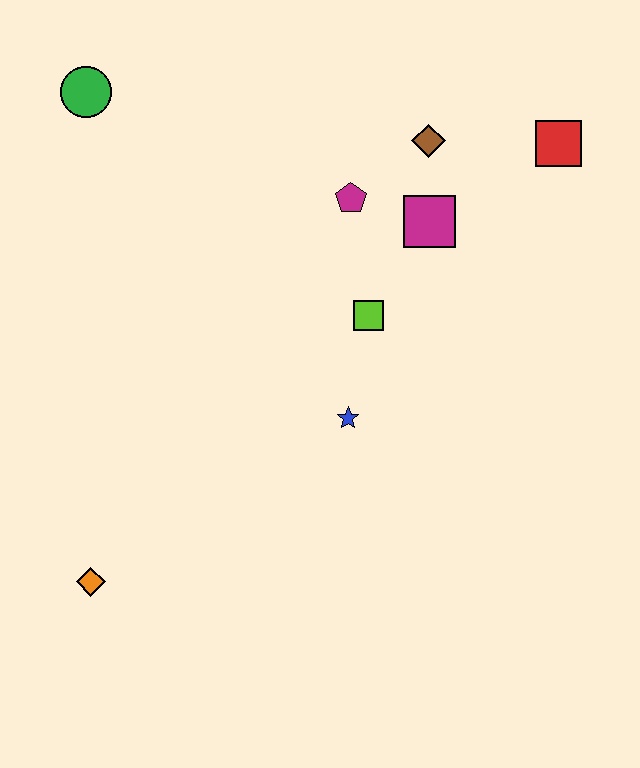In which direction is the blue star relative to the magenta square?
The blue star is below the magenta square.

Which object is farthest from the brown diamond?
The orange diamond is farthest from the brown diamond.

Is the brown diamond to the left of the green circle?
No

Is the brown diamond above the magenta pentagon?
Yes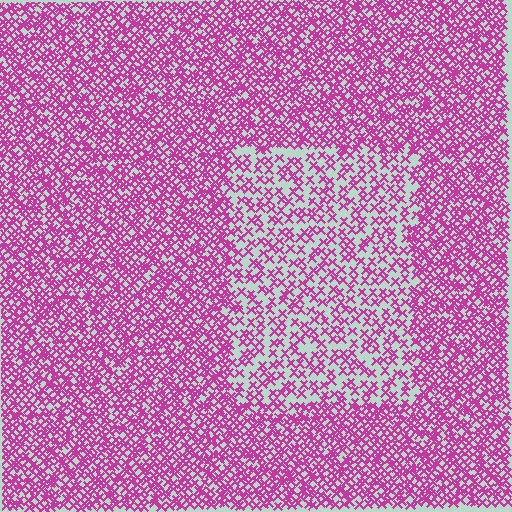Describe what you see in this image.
The image contains small magenta elements arranged at two different densities. A rectangle-shaped region is visible where the elements are less densely packed than the surrounding area.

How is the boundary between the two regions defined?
The boundary is defined by a change in element density (approximately 1.9x ratio). All elements are the same color, size, and shape.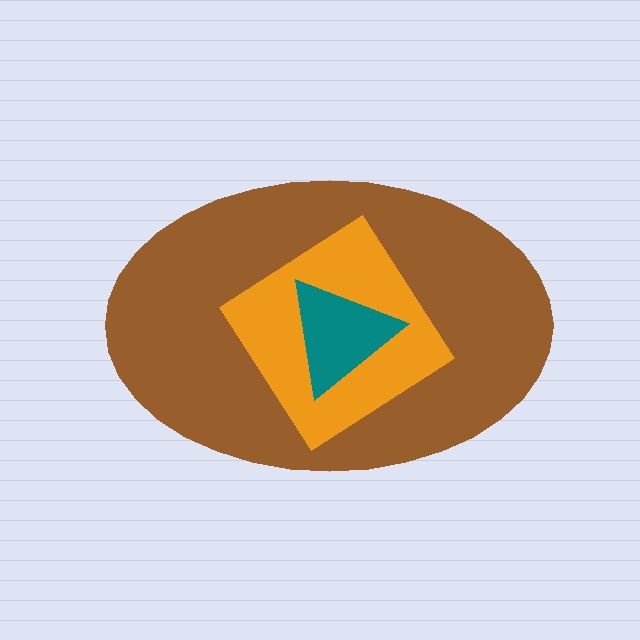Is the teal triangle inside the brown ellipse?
Yes.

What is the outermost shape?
The brown ellipse.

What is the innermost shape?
The teal triangle.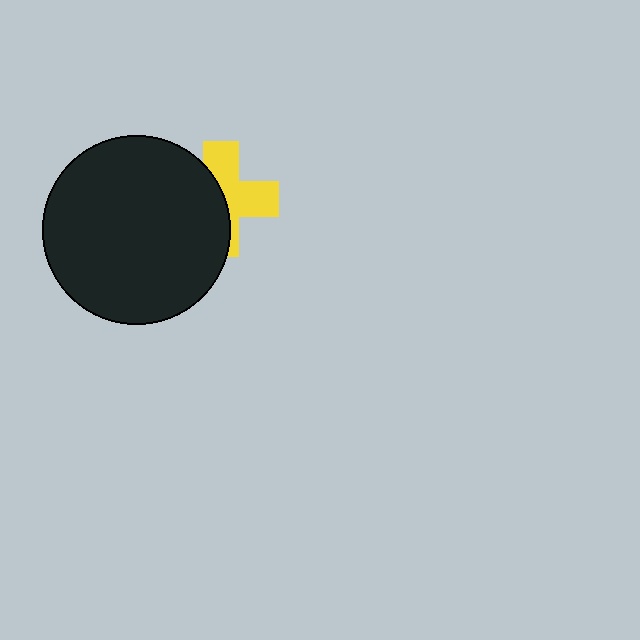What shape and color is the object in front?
The object in front is a black circle.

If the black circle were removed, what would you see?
You would see the complete yellow cross.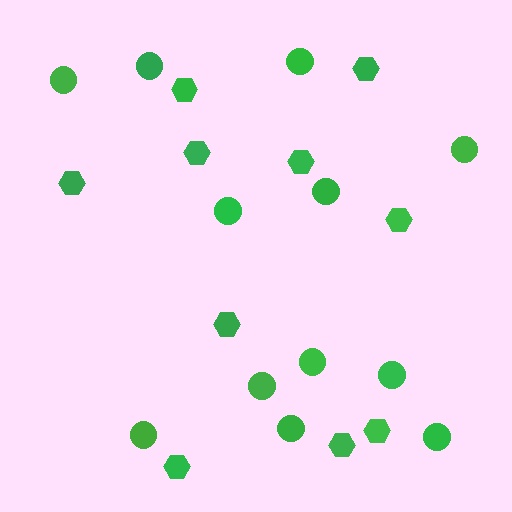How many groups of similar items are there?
There are 2 groups: one group of circles (12) and one group of hexagons (10).